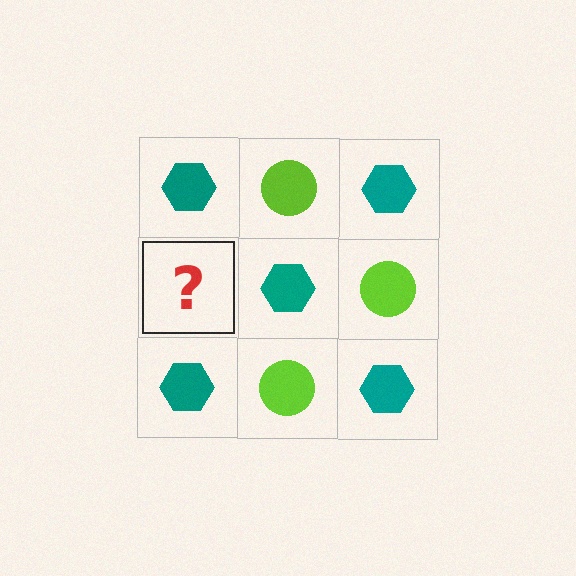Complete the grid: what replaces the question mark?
The question mark should be replaced with a lime circle.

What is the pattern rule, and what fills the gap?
The rule is that it alternates teal hexagon and lime circle in a checkerboard pattern. The gap should be filled with a lime circle.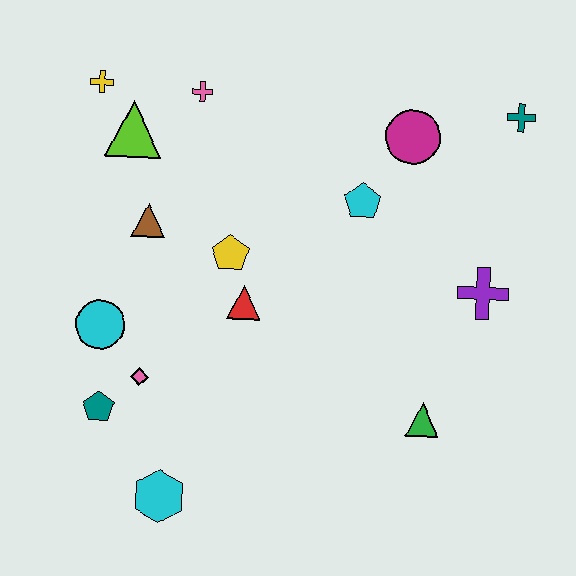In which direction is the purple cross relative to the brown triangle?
The purple cross is to the right of the brown triangle.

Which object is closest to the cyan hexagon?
The teal pentagon is closest to the cyan hexagon.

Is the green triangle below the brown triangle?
Yes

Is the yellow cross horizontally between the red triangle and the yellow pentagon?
No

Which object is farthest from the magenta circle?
The cyan hexagon is farthest from the magenta circle.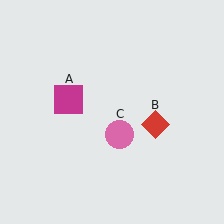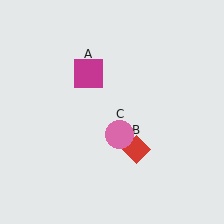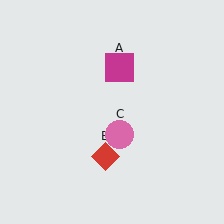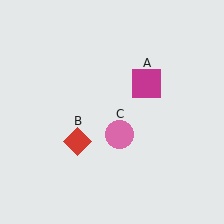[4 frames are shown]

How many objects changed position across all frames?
2 objects changed position: magenta square (object A), red diamond (object B).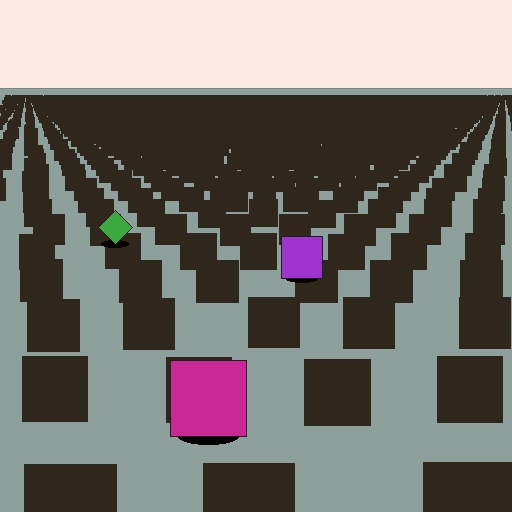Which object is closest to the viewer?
The magenta square is closest. The texture marks near it are larger and more spread out.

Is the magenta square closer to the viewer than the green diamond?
Yes. The magenta square is closer — you can tell from the texture gradient: the ground texture is coarser near it.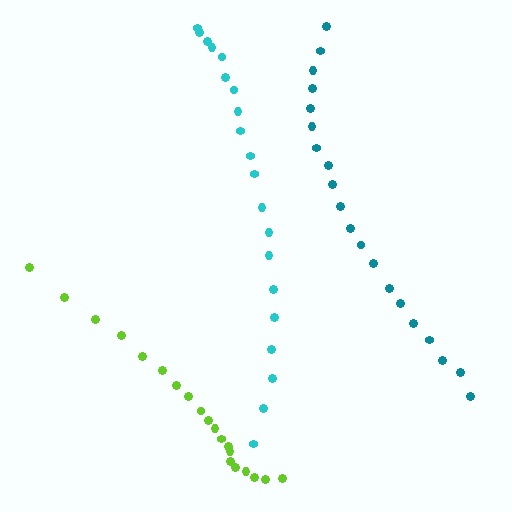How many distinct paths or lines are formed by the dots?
There are 3 distinct paths.